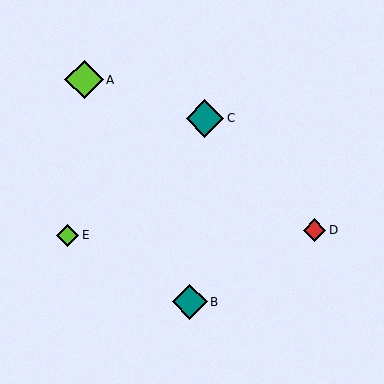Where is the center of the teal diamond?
The center of the teal diamond is at (205, 118).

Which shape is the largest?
The lime diamond (labeled A) is the largest.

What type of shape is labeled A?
Shape A is a lime diamond.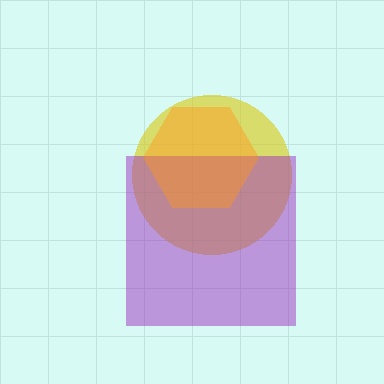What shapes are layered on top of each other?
The layered shapes are: a yellow circle, a purple square, an orange hexagon.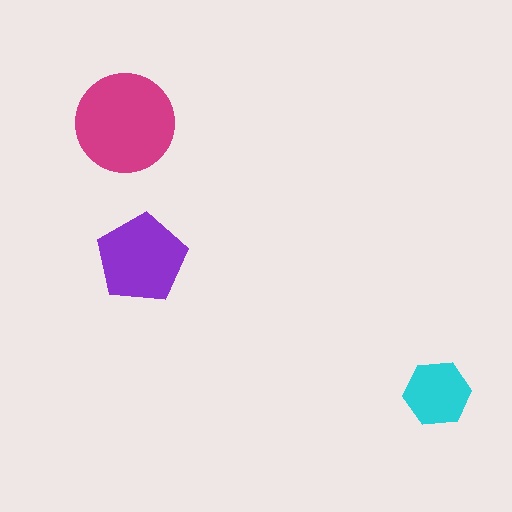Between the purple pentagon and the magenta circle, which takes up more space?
The magenta circle.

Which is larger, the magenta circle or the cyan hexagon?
The magenta circle.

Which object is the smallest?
The cyan hexagon.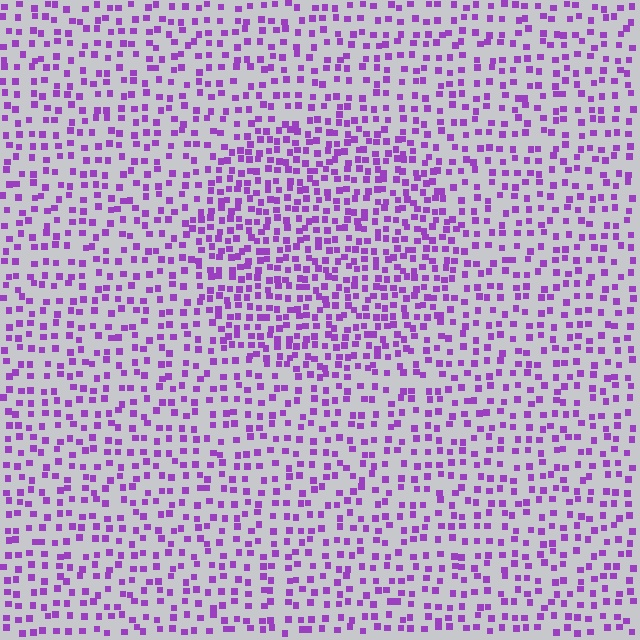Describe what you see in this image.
The image contains small purple elements arranged at two different densities. A circle-shaped region is visible where the elements are more densely packed than the surrounding area.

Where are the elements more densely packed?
The elements are more densely packed inside the circle boundary.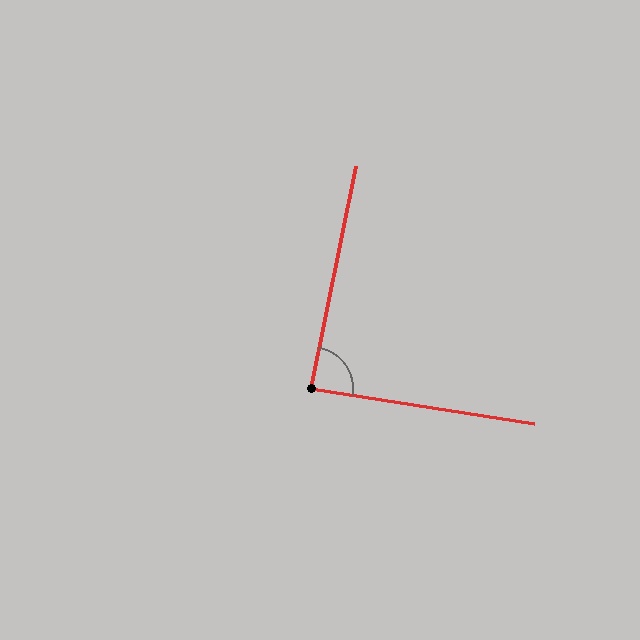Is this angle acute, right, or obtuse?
It is approximately a right angle.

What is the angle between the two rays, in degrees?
Approximately 88 degrees.